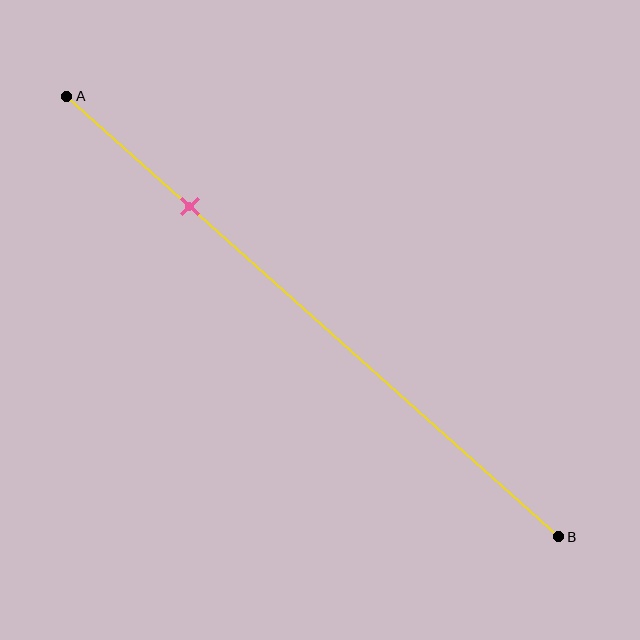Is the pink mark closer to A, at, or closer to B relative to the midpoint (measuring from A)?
The pink mark is closer to point A than the midpoint of segment AB.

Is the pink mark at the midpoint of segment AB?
No, the mark is at about 25% from A, not at the 50% midpoint.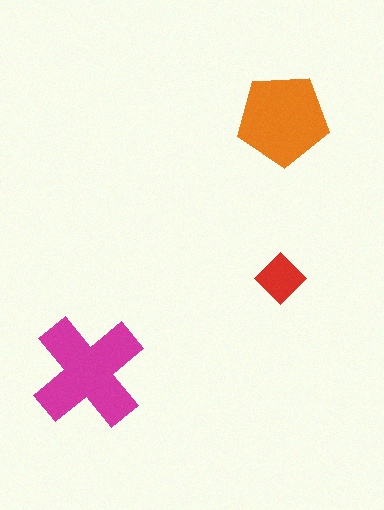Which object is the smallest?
The red diamond.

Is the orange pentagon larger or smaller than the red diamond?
Larger.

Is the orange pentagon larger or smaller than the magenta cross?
Smaller.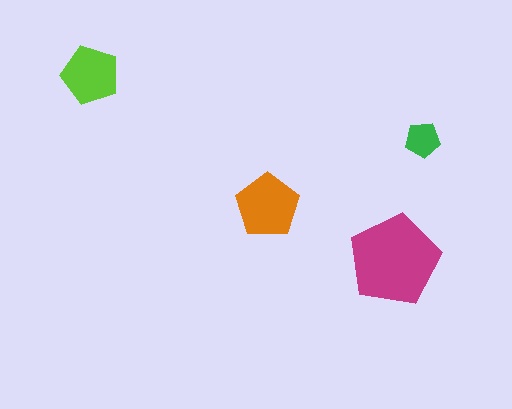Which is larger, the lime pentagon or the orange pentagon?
The orange one.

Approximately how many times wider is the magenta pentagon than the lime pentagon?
About 1.5 times wider.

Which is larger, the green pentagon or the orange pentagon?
The orange one.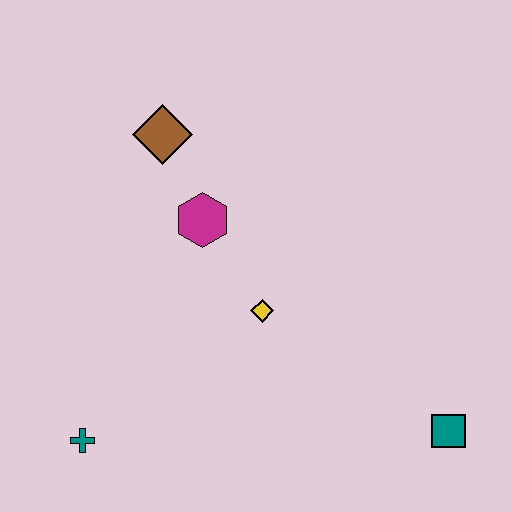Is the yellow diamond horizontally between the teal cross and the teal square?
Yes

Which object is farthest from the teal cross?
The teal square is farthest from the teal cross.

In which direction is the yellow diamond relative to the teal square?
The yellow diamond is to the left of the teal square.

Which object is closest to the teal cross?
The yellow diamond is closest to the teal cross.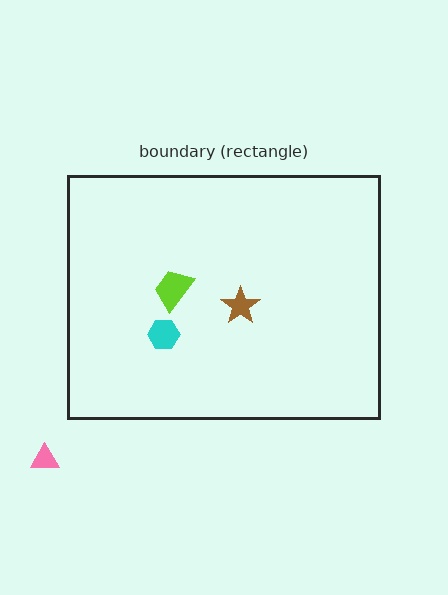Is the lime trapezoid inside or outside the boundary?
Inside.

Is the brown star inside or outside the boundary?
Inside.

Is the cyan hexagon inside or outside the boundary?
Inside.